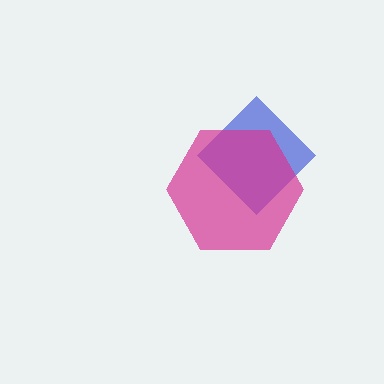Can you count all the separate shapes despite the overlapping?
Yes, there are 2 separate shapes.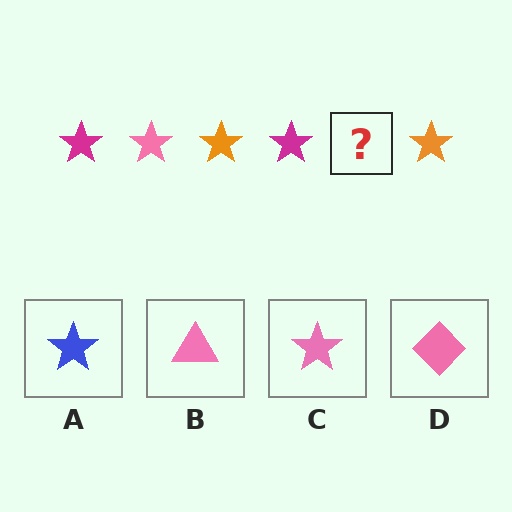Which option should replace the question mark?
Option C.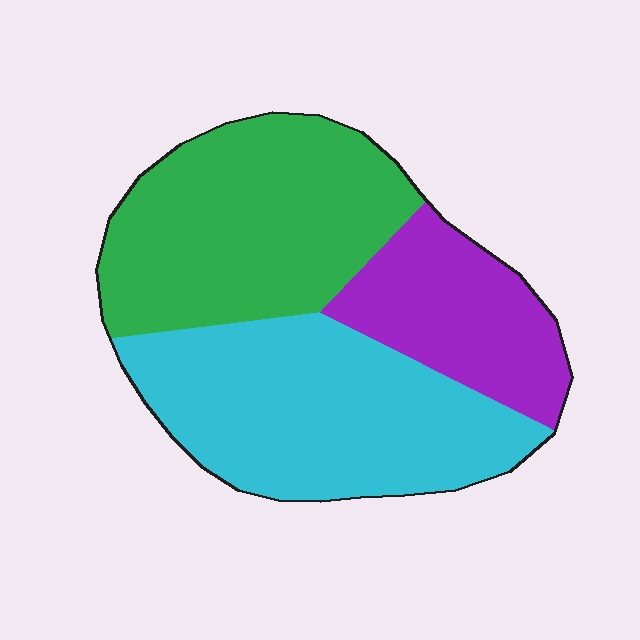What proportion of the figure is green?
Green covers roughly 40% of the figure.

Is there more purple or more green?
Green.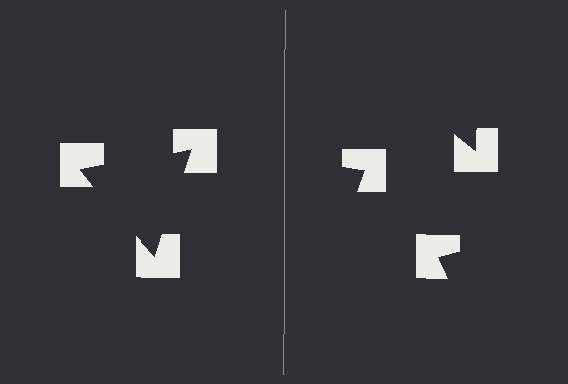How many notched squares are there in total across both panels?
6 — 3 on each side.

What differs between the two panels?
The notched squares are positioned identically on both sides; only the wedge orientations differ. On the left they align to a triangle; on the right they are misaligned.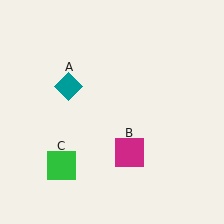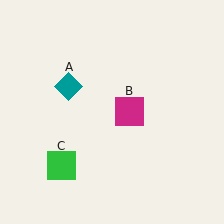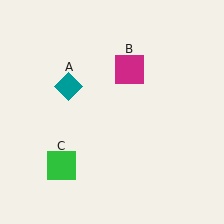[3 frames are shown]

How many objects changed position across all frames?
1 object changed position: magenta square (object B).